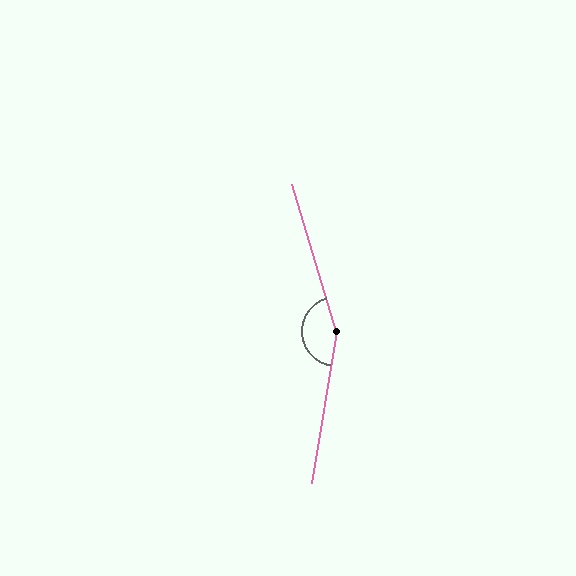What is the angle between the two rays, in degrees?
Approximately 154 degrees.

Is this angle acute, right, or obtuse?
It is obtuse.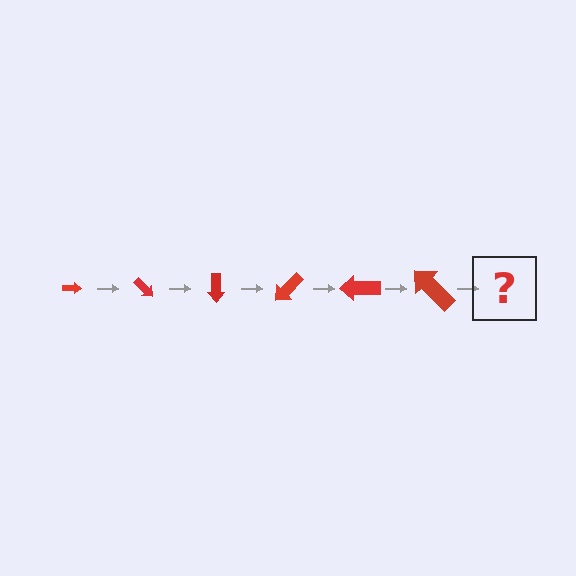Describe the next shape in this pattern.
It should be an arrow, larger than the previous one and rotated 270 degrees from the start.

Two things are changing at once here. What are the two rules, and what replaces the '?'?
The two rules are that the arrow grows larger each step and it rotates 45 degrees each step. The '?' should be an arrow, larger than the previous one and rotated 270 degrees from the start.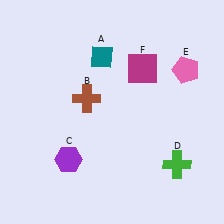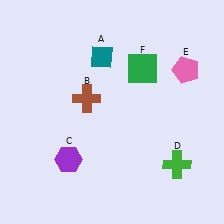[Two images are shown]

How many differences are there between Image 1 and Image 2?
There is 1 difference between the two images.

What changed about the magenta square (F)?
In Image 1, F is magenta. In Image 2, it changed to green.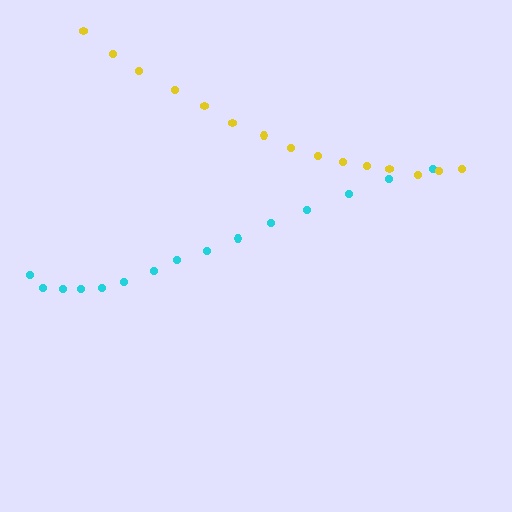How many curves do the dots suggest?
There are 2 distinct paths.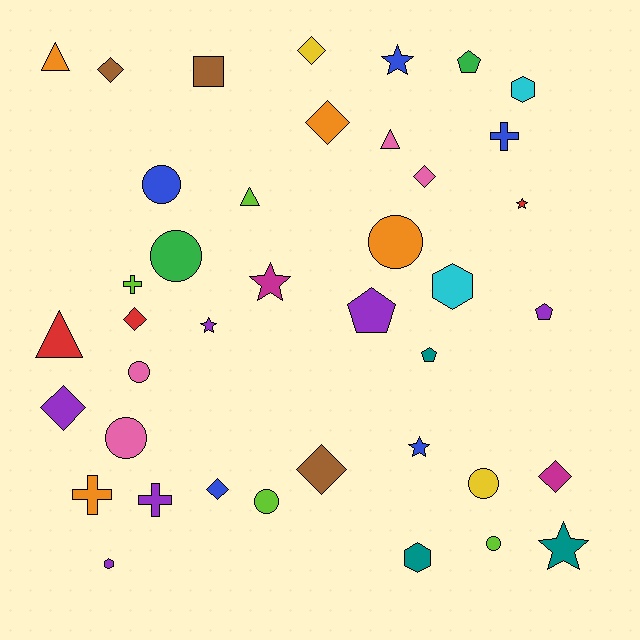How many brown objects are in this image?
There are 3 brown objects.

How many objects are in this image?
There are 40 objects.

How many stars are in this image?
There are 6 stars.